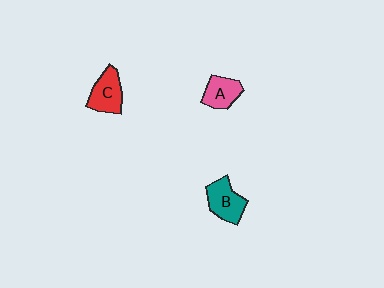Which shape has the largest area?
Shape B (teal).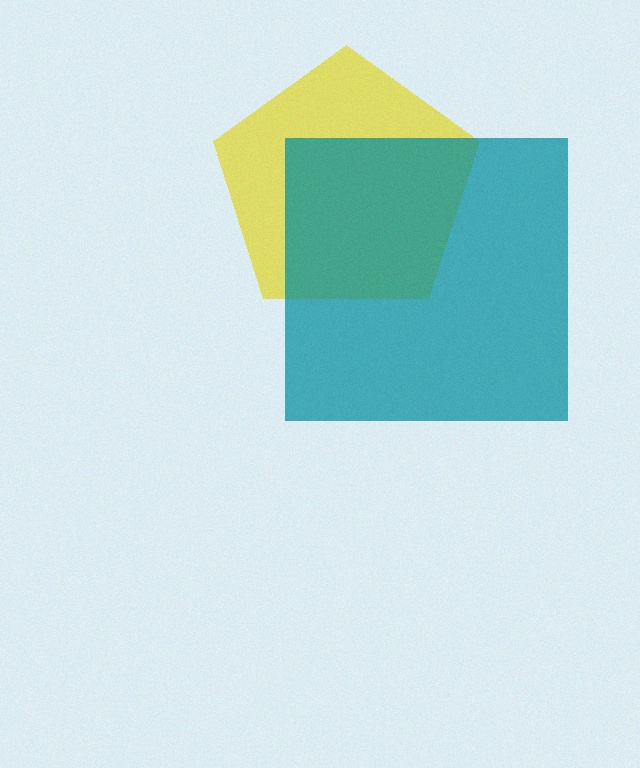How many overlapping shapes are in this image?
There are 2 overlapping shapes in the image.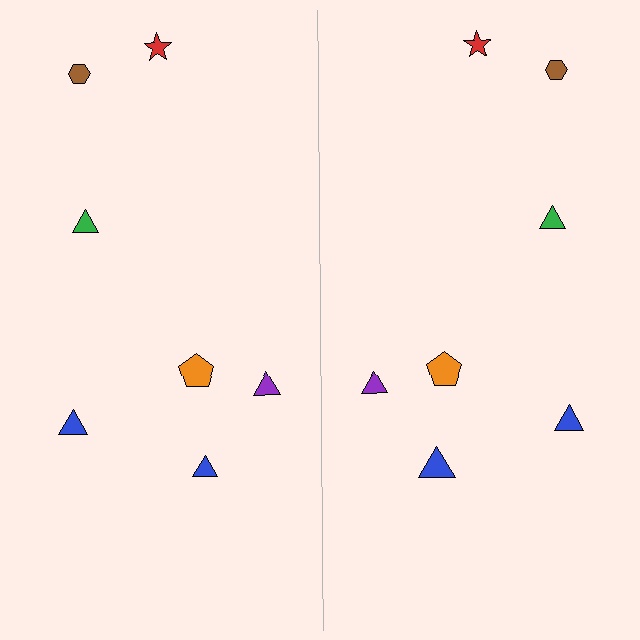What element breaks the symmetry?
The blue triangle on the right side has a different size than its mirror counterpart.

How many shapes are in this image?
There are 14 shapes in this image.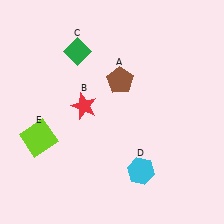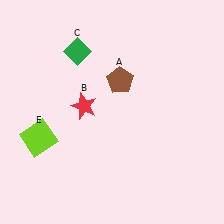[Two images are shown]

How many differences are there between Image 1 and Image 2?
There is 1 difference between the two images.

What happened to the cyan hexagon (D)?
The cyan hexagon (D) was removed in Image 2. It was in the bottom-right area of Image 1.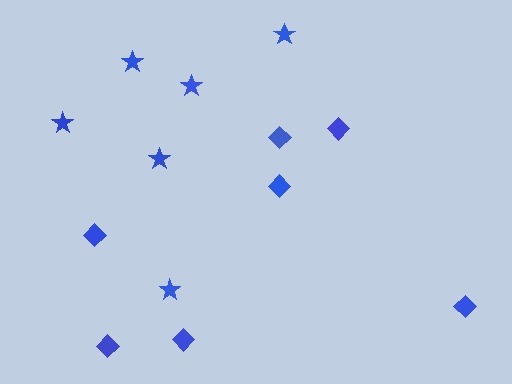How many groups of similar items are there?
There are 2 groups: one group of stars (6) and one group of diamonds (7).